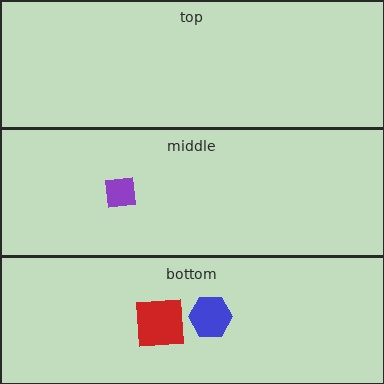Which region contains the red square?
The bottom region.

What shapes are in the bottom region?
The blue hexagon, the red square.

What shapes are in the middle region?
The purple square.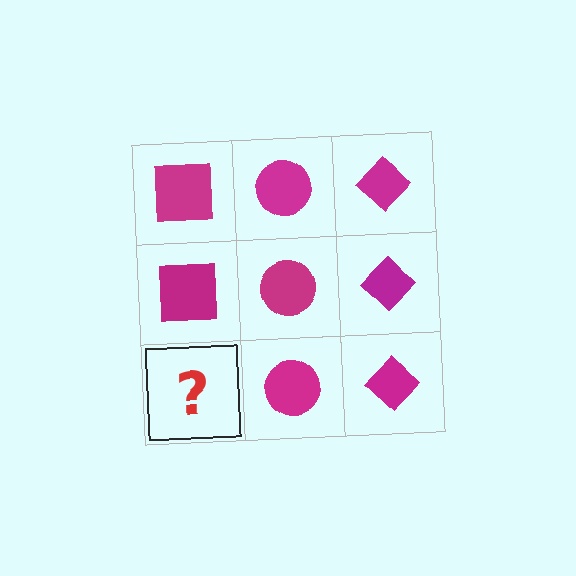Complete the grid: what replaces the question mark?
The question mark should be replaced with a magenta square.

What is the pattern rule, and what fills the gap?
The rule is that each column has a consistent shape. The gap should be filled with a magenta square.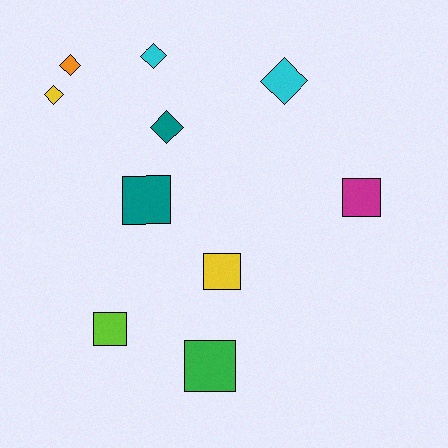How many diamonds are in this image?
There are 5 diamonds.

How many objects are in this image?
There are 10 objects.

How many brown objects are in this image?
There are no brown objects.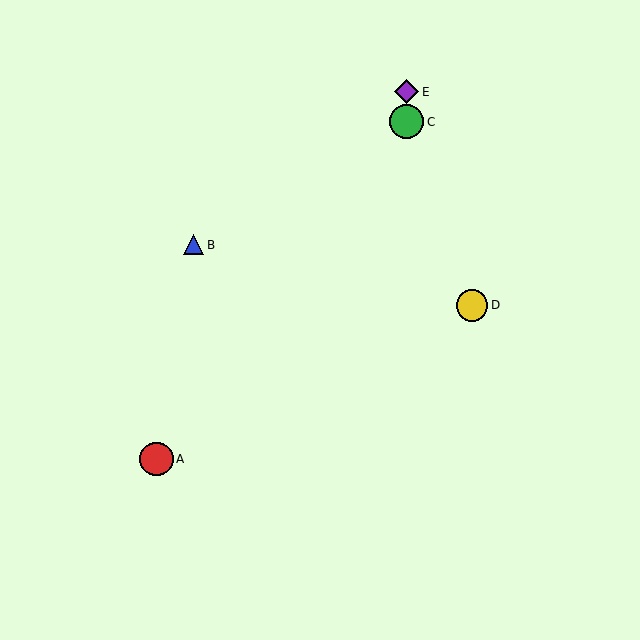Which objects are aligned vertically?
Objects C, E are aligned vertically.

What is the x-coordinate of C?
Object C is at x≈407.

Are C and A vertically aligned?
No, C is at x≈407 and A is at x≈156.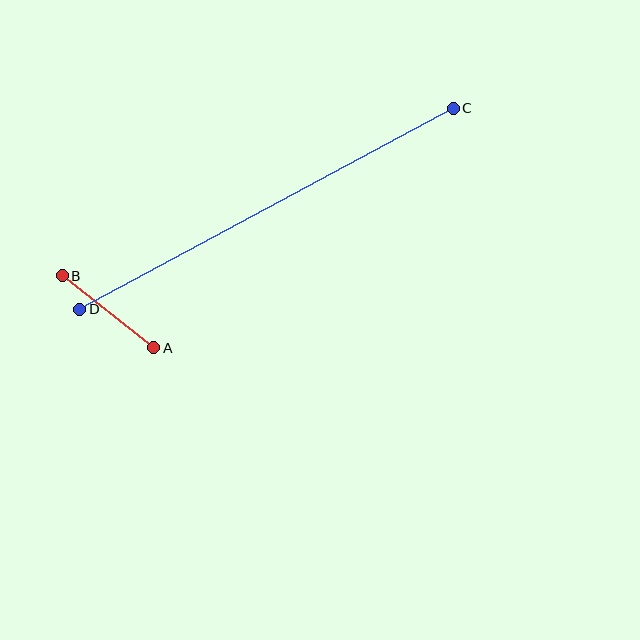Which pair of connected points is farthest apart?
Points C and D are farthest apart.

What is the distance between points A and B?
The distance is approximately 116 pixels.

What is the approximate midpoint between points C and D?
The midpoint is at approximately (267, 209) pixels.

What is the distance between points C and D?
The distance is approximately 424 pixels.